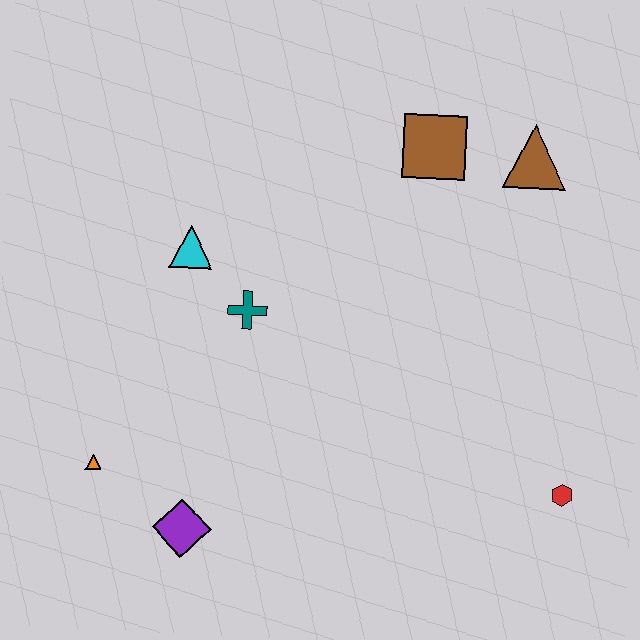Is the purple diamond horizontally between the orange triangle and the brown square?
Yes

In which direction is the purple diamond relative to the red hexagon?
The purple diamond is to the left of the red hexagon.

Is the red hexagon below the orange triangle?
Yes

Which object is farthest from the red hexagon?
The orange triangle is farthest from the red hexagon.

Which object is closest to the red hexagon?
The brown triangle is closest to the red hexagon.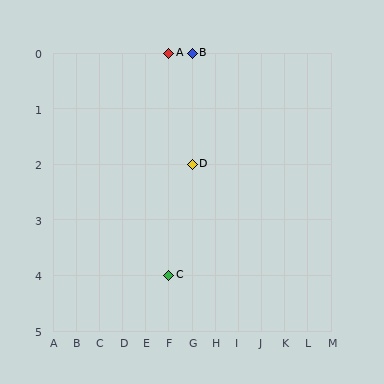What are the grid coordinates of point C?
Point C is at grid coordinates (F, 4).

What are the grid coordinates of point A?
Point A is at grid coordinates (F, 0).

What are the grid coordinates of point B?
Point B is at grid coordinates (G, 0).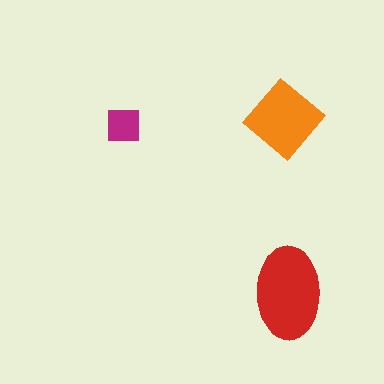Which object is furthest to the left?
The magenta square is leftmost.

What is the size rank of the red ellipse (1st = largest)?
1st.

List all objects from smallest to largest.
The magenta square, the orange diamond, the red ellipse.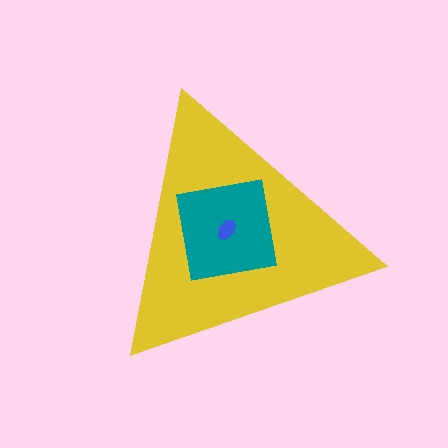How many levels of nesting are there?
3.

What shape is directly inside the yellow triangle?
The teal square.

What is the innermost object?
The blue ellipse.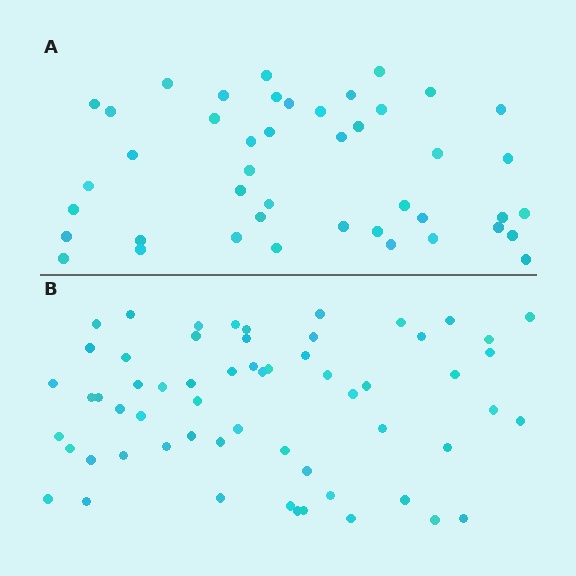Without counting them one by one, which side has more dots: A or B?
Region B (the bottom region) has more dots.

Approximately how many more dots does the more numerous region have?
Region B has approximately 15 more dots than region A.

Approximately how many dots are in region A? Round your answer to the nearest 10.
About 40 dots. (The exact count is 44, which rounds to 40.)